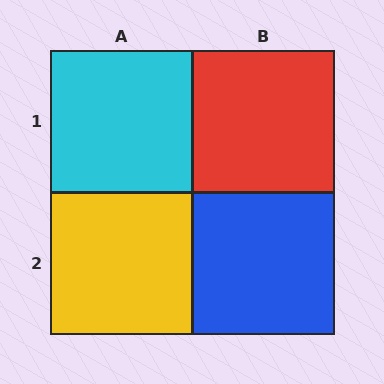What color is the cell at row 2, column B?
Blue.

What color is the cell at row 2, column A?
Yellow.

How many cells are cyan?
1 cell is cyan.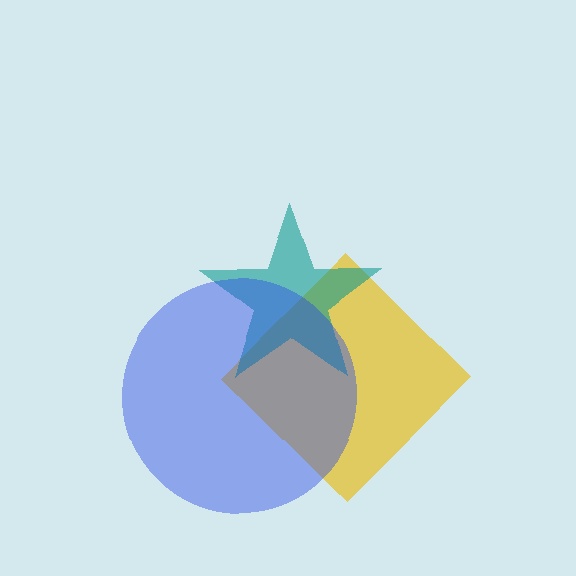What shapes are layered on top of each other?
The layered shapes are: a yellow diamond, a teal star, a blue circle.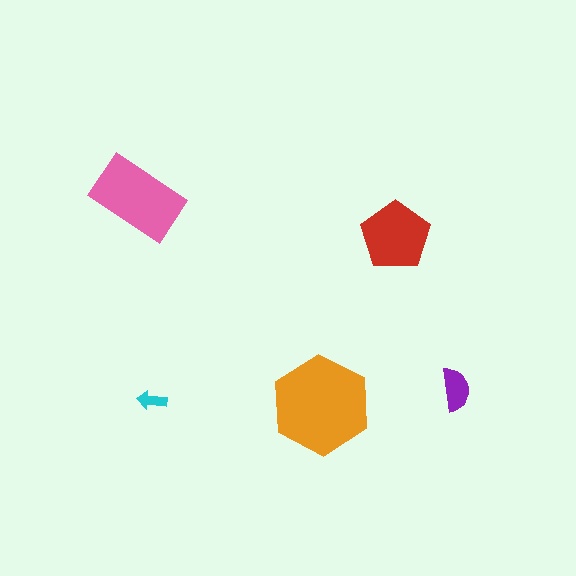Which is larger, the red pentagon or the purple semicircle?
The red pentagon.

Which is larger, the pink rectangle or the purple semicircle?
The pink rectangle.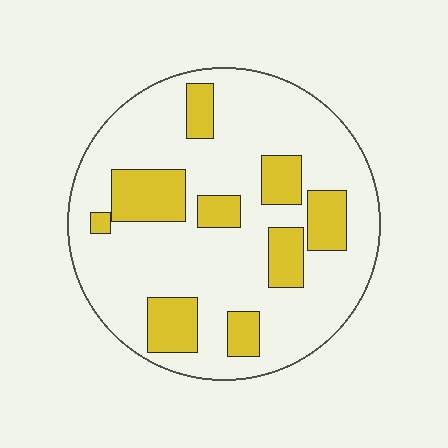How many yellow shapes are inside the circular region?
9.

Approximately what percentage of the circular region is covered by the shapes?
Approximately 25%.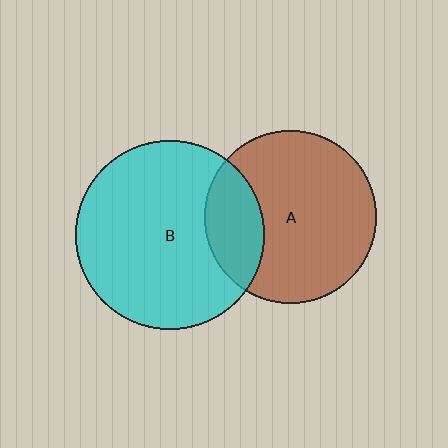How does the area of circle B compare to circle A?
Approximately 1.2 times.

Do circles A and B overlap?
Yes.